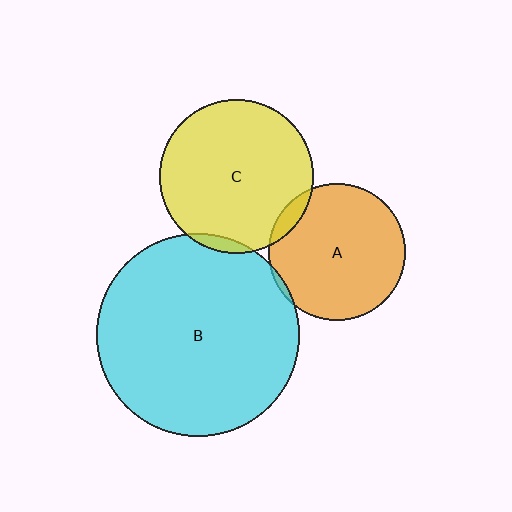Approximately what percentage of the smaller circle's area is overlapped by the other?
Approximately 5%.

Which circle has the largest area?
Circle B (cyan).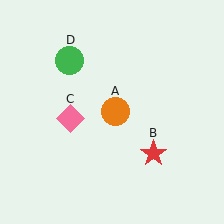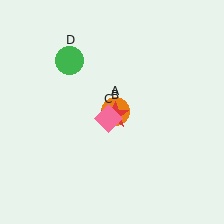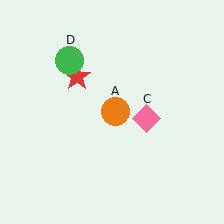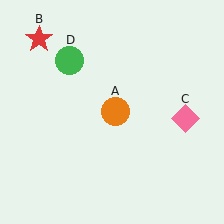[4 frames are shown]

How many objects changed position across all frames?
2 objects changed position: red star (object B), pink diamond (object C).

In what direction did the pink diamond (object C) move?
The pink diamond (object C) moved right.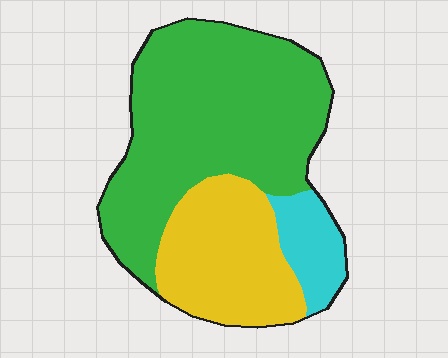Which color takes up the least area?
Cyan, at roughly 10%.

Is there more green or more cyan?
Green.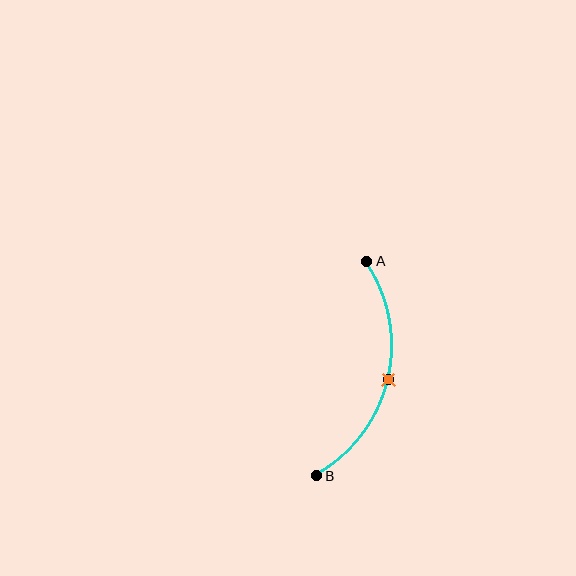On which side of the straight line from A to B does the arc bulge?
The arc bulges to the right of the straight line connecting A and B.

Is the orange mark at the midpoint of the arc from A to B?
Yes. The orange mark lies on the arc at equal arc-length from both A and B — it is the arc midpoint.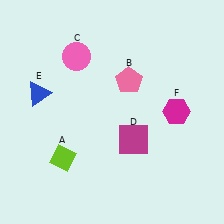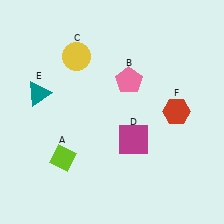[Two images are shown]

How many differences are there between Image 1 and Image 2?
There are 3 differences between the two images.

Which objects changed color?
C changed from pink to yellow. E changed from blue to teal. F changed from magenta to red.